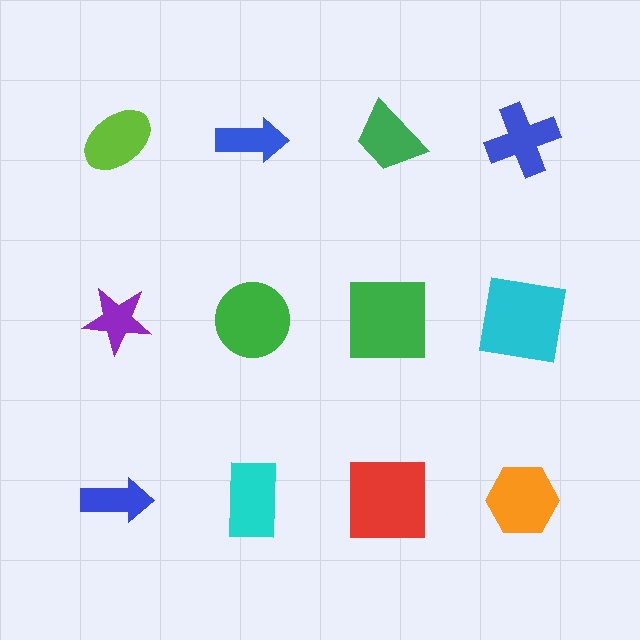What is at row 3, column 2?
A cyan rectangle.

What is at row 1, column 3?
A green trapezoid.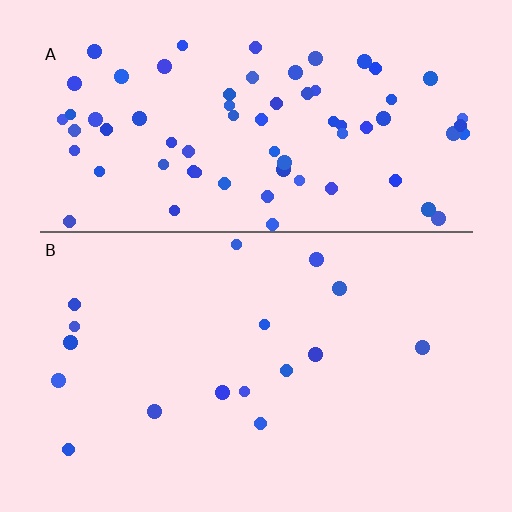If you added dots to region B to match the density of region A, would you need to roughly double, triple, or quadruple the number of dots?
Approximately quadruple.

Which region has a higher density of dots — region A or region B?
A (the top).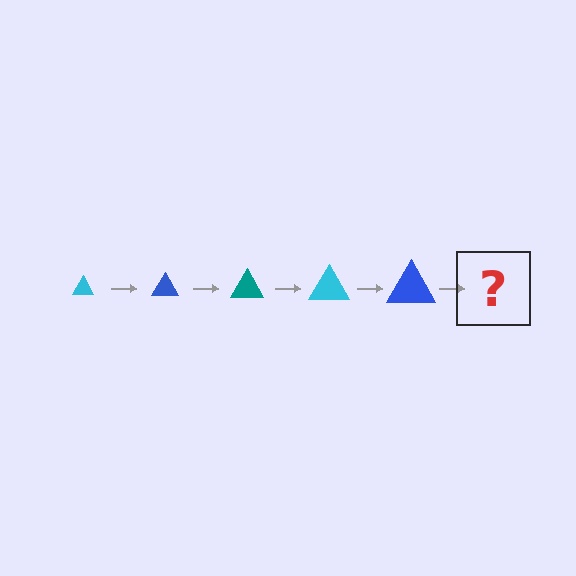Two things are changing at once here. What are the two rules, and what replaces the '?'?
The two rules are that the triangle grows larger each step and the color cycles through cyan, blue, and teal. The '?' should be a teal triangle, larger than the previous one.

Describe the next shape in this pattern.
It should be a teal triangle, larger than the previous one.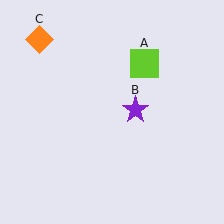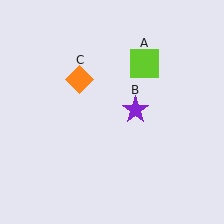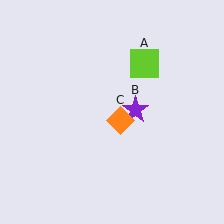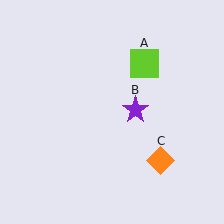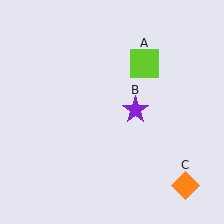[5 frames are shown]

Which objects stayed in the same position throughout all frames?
Lime square (object A) and purple star (object B) remained stationary.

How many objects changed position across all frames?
1 object changed position: orange diamond (object C).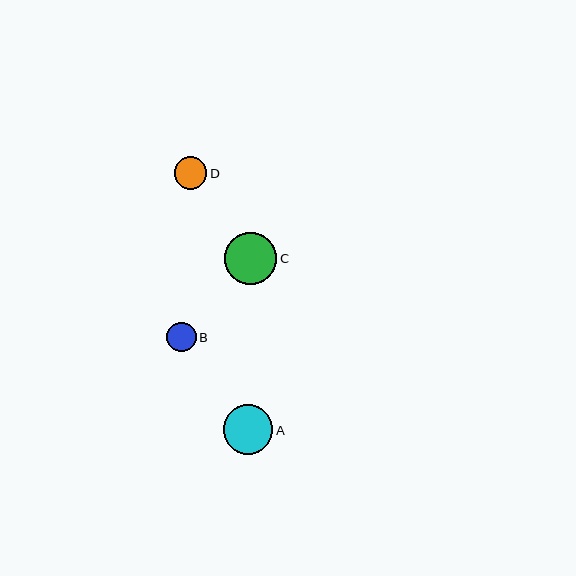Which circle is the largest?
Circle C is the largest with a size of approximately 52 pixels.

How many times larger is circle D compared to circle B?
Circle D is approximately 1.1 times the size of circle B.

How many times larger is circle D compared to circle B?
Circle D is approximately 1.1 times the size of circle B.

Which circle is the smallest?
Circle B is the smallest with a size of approximately 29 pixels.